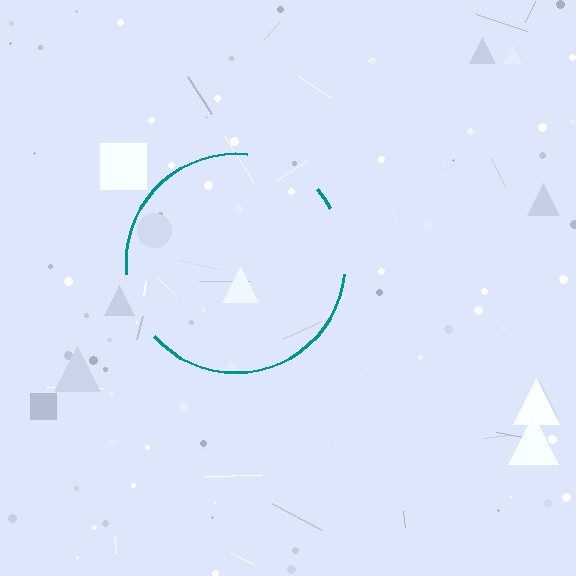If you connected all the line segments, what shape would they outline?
They would outline a circle.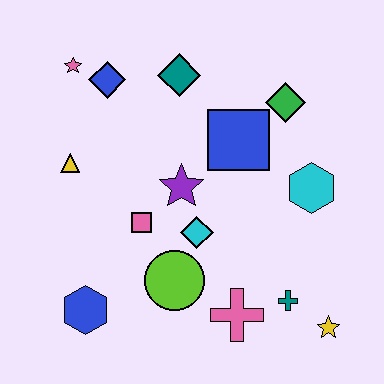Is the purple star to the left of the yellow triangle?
No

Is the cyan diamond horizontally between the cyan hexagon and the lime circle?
Yes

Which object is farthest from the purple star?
The yellow star is farthest from the purple star.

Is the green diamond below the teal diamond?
Yes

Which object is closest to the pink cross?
The teal cross is closest to the pink cross.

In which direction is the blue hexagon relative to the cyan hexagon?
The blue hexagon is to the left of the cyan hexagon.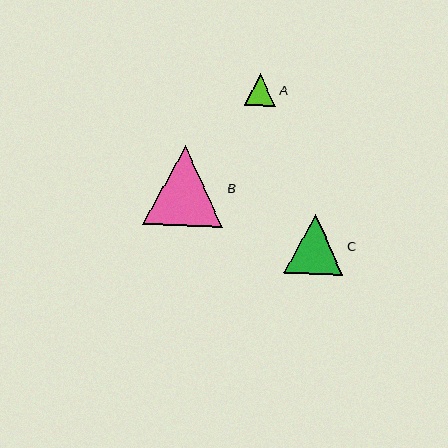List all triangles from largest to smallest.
From largest to smallest: B, C, A.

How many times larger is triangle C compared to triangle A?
Triangle C is approximately 1.9 times the size of triangle A.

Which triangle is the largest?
Triangle B is the largest with a size of approximately 80 pixels.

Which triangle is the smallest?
Triangle A is the smallest with a size of approximately 32 pixels.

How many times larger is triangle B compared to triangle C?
Triangle B is approximately 1.4 times the size of triangle C.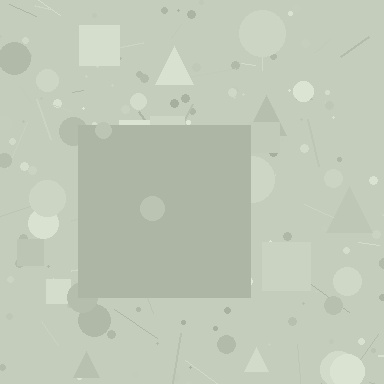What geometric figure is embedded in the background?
A square is embedded in the background.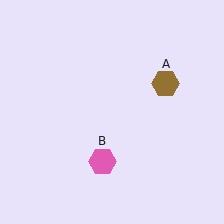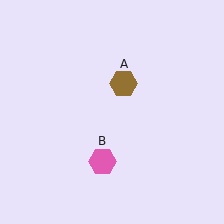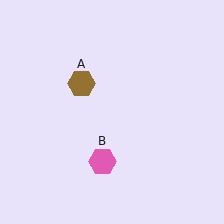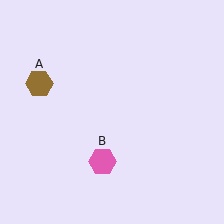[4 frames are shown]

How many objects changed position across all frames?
1 object changed position: brown hexagon (object A).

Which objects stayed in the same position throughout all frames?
Pink hexagon (object B) remained stationary.